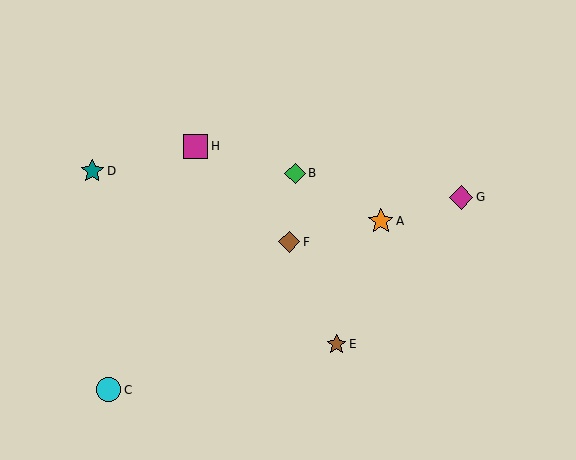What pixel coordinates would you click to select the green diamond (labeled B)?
Click at (295, 173) to select the green diamond B.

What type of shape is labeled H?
Shape H is a magenta square.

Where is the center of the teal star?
The center of the teal star is at (92, 171).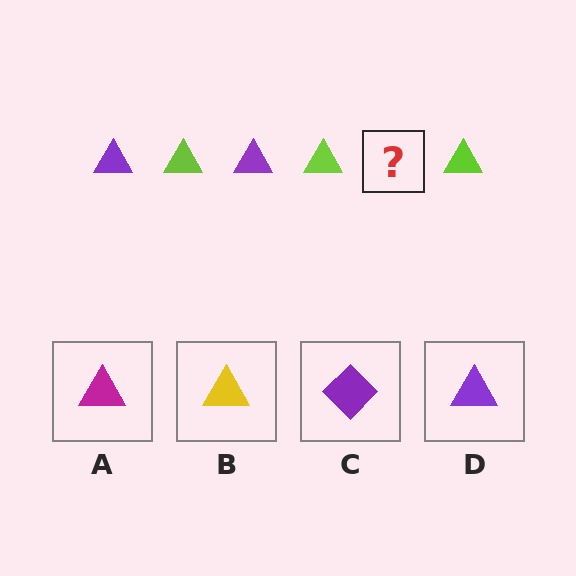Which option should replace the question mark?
Option D.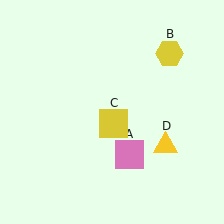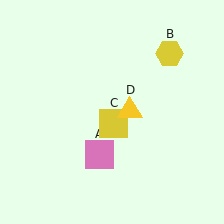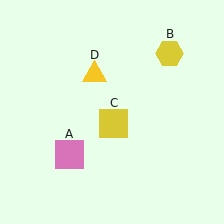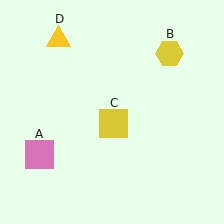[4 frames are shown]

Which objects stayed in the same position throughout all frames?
Yellow hexagon (object B) and yellow square (object C) remained stationary.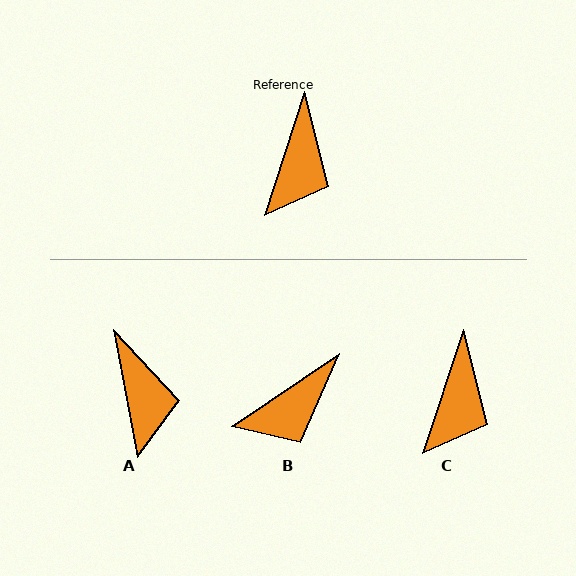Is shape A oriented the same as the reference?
No, it is off by about 29 degrees.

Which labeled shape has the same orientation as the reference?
C.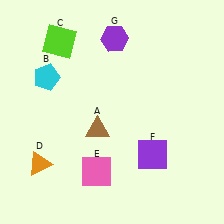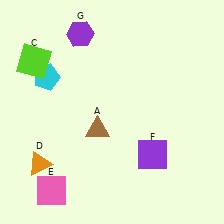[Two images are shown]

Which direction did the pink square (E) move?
The pink square (E) moved left.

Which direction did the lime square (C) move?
The lime square (C) moved left.